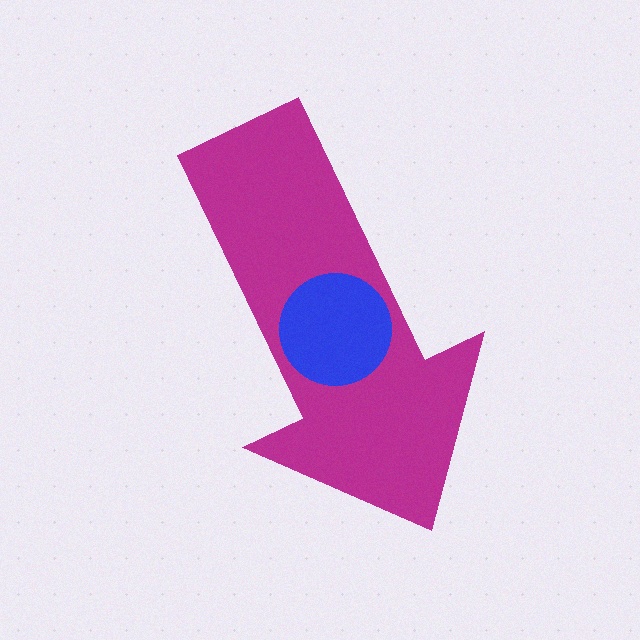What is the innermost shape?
The blue circle.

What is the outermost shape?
The magenta arrow.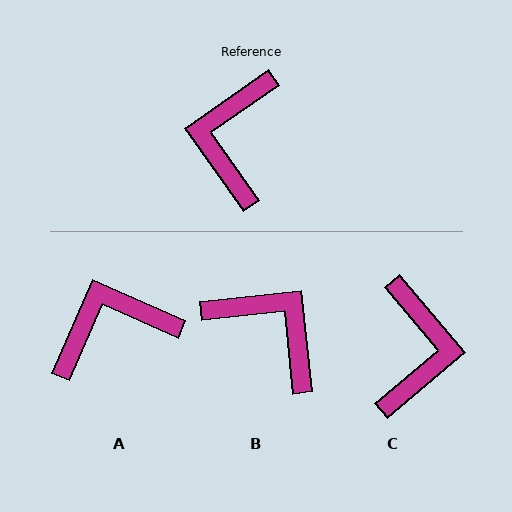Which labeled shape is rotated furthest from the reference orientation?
C, about 175 degrees away.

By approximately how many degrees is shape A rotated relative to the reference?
Approximately 59 degrees clockwise.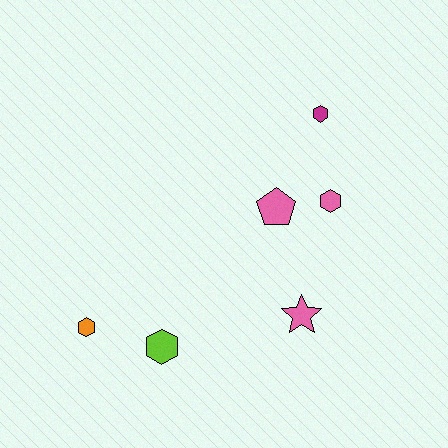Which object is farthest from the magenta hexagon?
The orange hexagon is farthest from the magenta hexagon.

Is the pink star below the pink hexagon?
Yes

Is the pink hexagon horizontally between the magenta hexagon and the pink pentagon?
No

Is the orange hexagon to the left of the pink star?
Yes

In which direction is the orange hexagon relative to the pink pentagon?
The orange hexagon is to the left of the pink pentagon.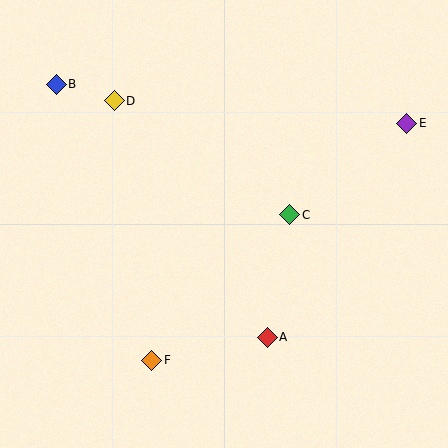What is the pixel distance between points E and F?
The distance between E and F is 349 pixels.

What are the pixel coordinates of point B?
Point B is at (56, 84).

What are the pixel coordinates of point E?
Point E is at (407, 123).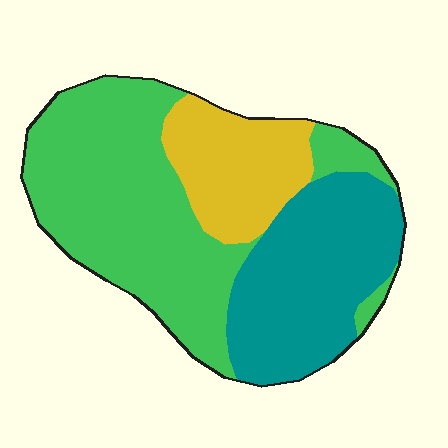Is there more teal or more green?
Green.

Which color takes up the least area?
Yellow, at roughly 20%.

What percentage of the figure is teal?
Teal covers about 30% of the figure.